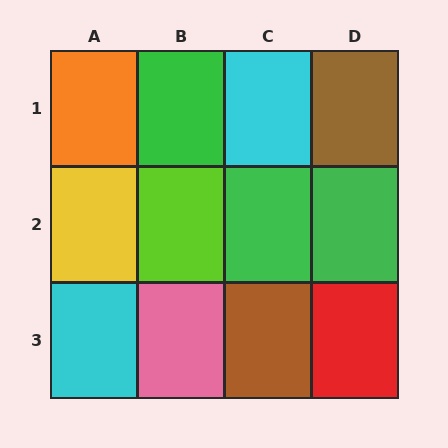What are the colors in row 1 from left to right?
Orange, green, cyan, brown.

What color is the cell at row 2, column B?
Lime.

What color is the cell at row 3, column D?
Red.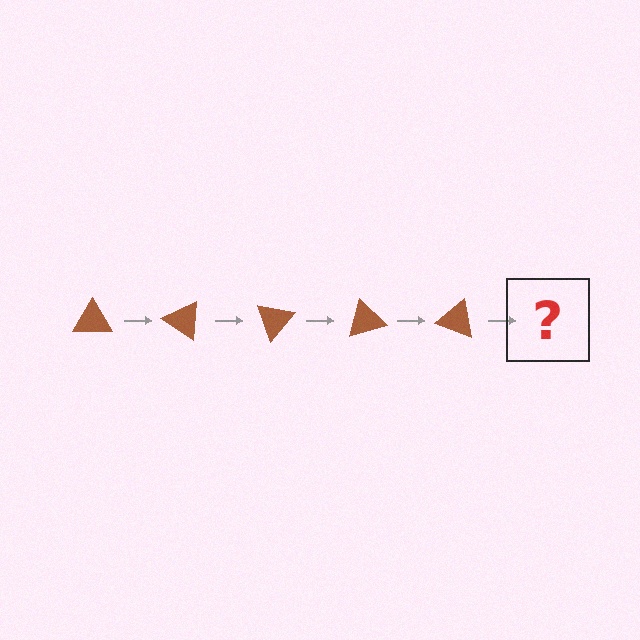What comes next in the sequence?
The next element should be a brown triangle rotated 175 degrees.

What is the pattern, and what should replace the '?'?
The pattern is that the triangle rotates 35 degrees each step. The '?' should be a brown triangle rotated 175 degrees.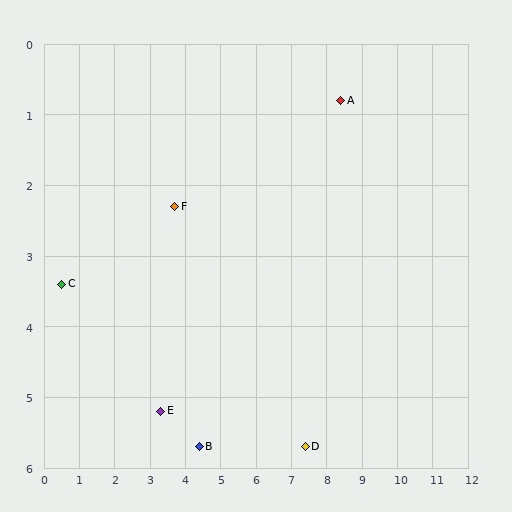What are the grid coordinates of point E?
Point E is at approximately (3.3, 5.2).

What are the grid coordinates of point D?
Point D is at approximately (7.4, 5.7).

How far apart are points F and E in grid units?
Points F and E are about 2.9 grid units apart.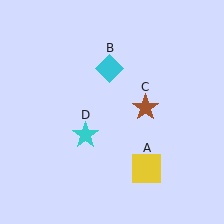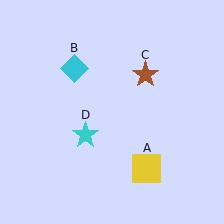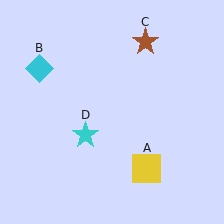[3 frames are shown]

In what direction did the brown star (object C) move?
The brown star (object C) moved up.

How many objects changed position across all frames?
2 objects changed position: cyan diamond (object B), brown star (object C).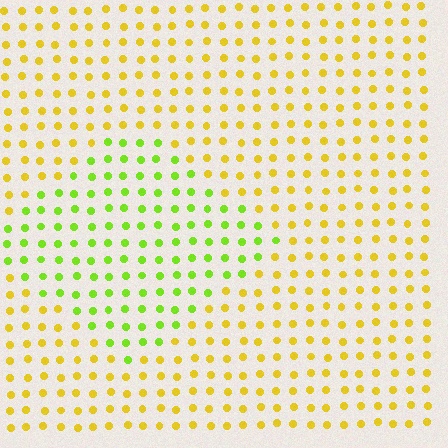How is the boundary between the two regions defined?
The boundary is defined purely by a slight shift in hue (about 42 degrees). Spacing, size, and orientation are identical on both sides.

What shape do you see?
I see a diamond.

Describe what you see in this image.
The image is filled with small yellow elements in a uniform arrangement. A diamond-shaped region is visible where the elements are tinted to a slightly different hue, forming a subtle color boundary.